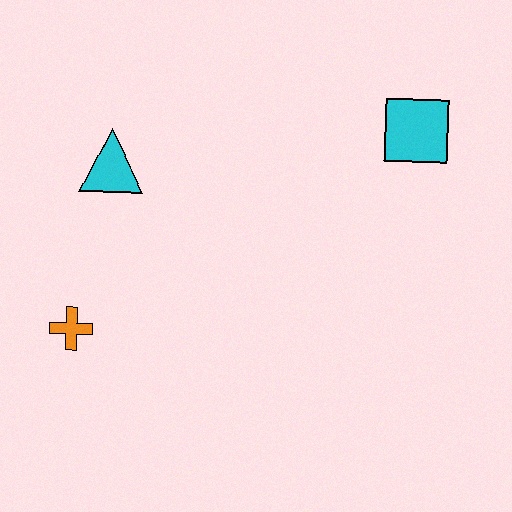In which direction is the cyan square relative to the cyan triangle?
The cyan square is to the right of the cyan triangle.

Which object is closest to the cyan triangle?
The orange cross is closest to the cyan triangle.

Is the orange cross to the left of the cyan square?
Yes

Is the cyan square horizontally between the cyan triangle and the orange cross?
No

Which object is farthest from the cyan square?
The orange cross is farthest from the cyan square.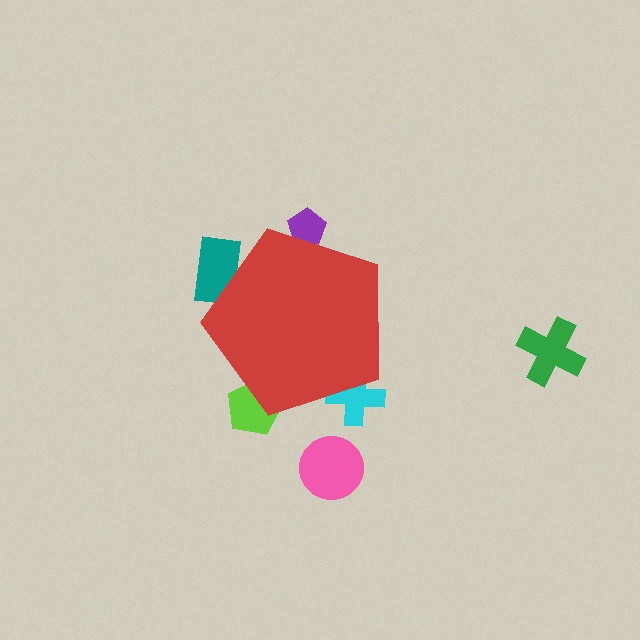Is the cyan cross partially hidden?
Yes, the cyan cross is partially hidden behind the red pentagon.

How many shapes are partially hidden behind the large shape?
4 shapes are partially hidden.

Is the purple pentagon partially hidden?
Yes, the purple pentagon is partially hidden behind the red pentagon.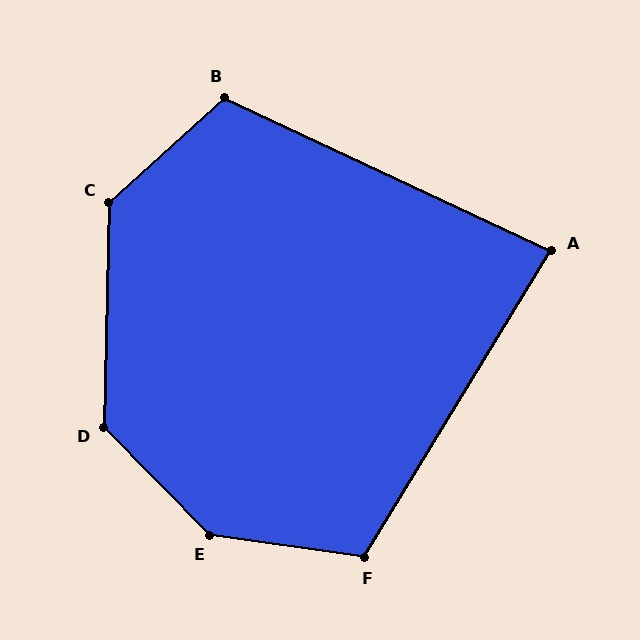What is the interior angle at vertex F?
Approximately 113 degrees (obtuse).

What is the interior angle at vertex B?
Approximately 113 degrees (obtuse).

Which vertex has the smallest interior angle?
A, at approximately 84 degrees.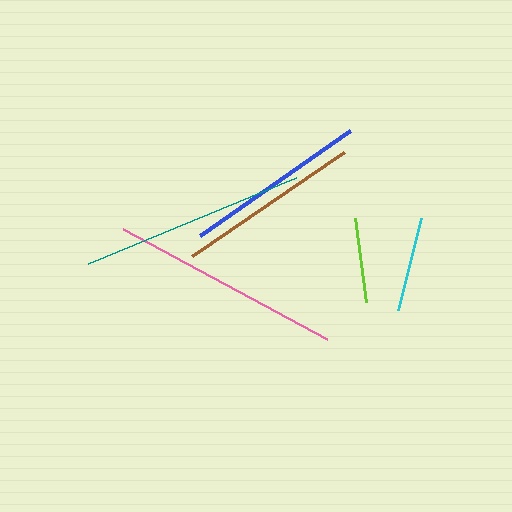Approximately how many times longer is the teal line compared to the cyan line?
The teal line is approximately 2.4 times the length of the cyan line.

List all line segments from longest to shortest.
From longest to shortest: pink, teal, brown, blue, cyan, lime.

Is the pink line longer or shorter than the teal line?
The pink line is longer than the teal line.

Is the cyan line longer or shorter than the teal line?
The teal line is longer than the cyan line.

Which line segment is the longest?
The pink line is the longest at approximately 232 pixels.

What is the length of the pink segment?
The pink segment is approximately 232 pixels long.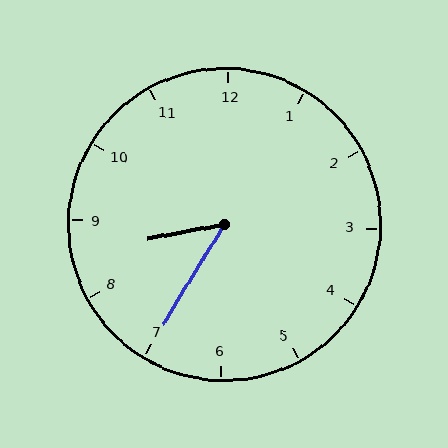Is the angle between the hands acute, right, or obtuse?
It is acute.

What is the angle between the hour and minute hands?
Approximately 48 degrees.